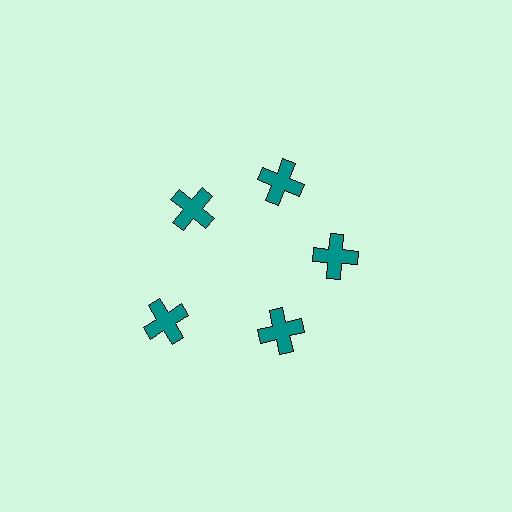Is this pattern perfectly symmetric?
No. The 5 teal crosses are arranged in a ring, but one element near the 8 o'clock position is pushed outward from the center, breaking the 5-fold rotational symmetry.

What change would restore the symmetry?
The symmetry would be restored by moving it inward, back onto the ring so that all 5 crosses sit at equal angles and equal distance from the center.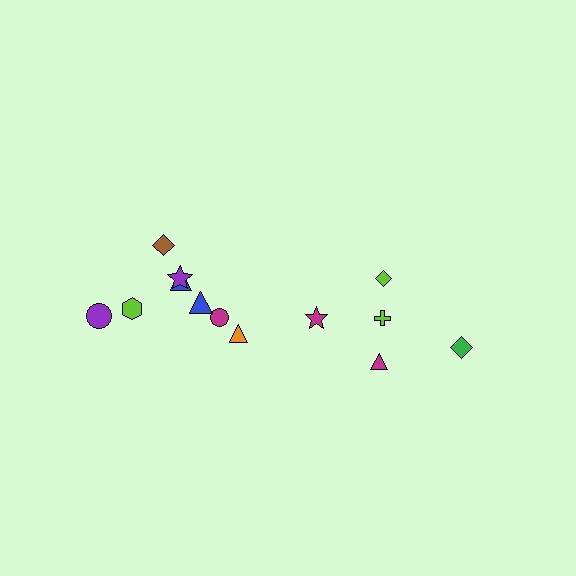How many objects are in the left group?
There are 8 objects.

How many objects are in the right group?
There are 5 objects.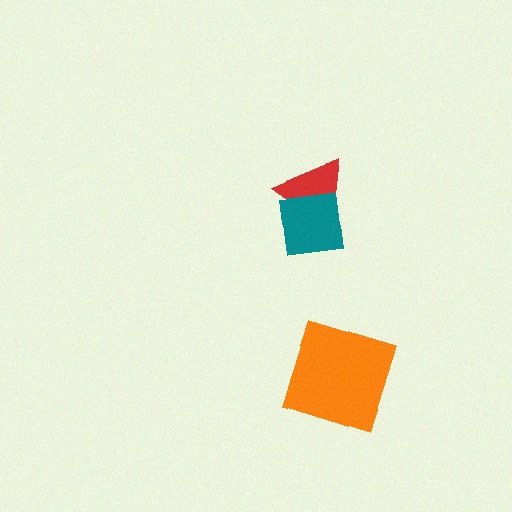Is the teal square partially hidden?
No, no other shape covers it.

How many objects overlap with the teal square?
1 object overlaps with the teal square.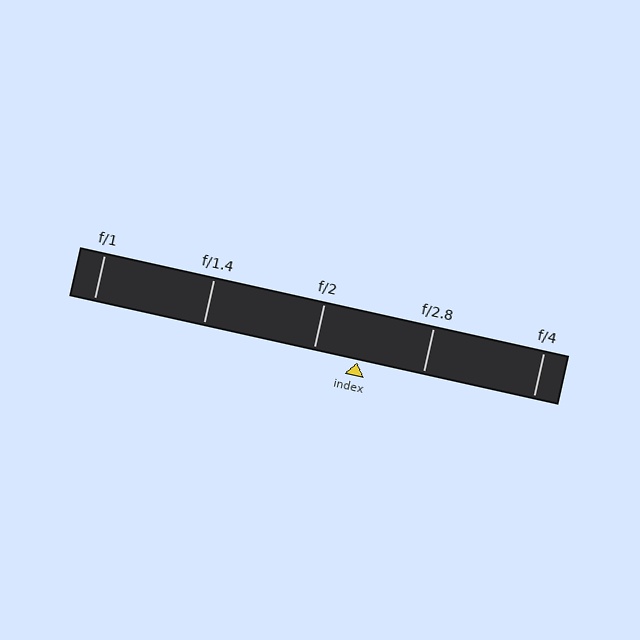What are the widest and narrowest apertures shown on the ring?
The widest aperture shown is f/1 and the narrowest is f/4.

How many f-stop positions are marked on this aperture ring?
There are 5 f-stop positions marked.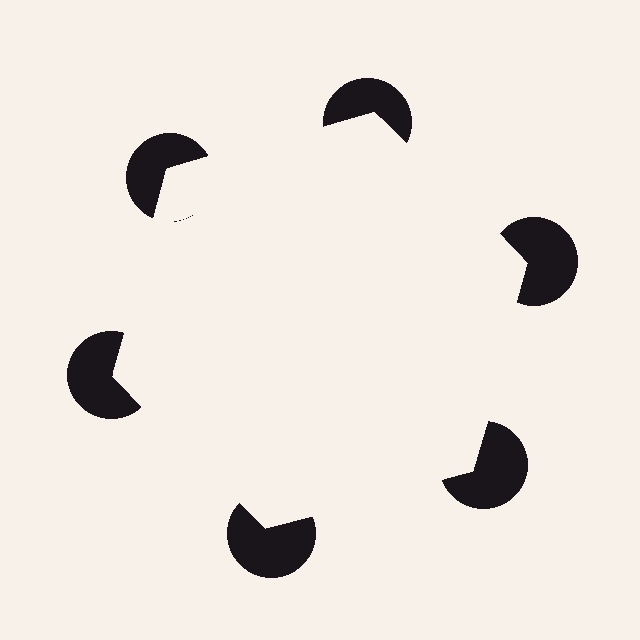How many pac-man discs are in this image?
There are 6 — one at each vertex of the illusory hexagon.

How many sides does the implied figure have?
6 sides.